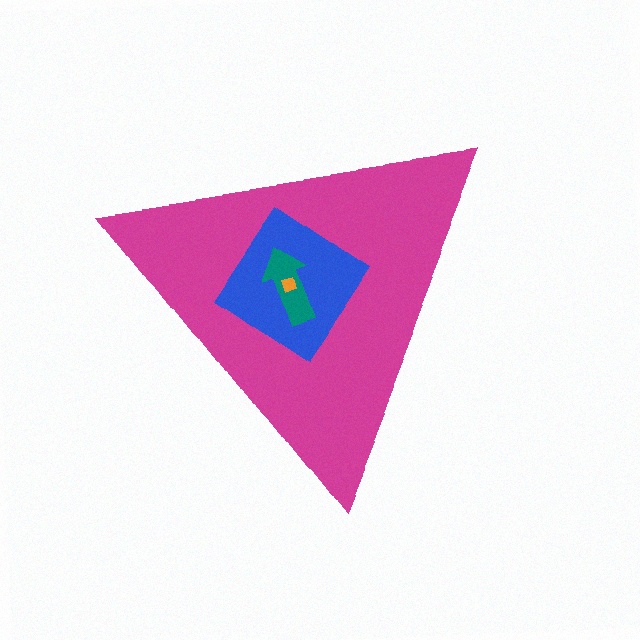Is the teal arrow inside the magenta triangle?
Yes.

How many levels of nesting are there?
4.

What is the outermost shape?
The magenta triangle.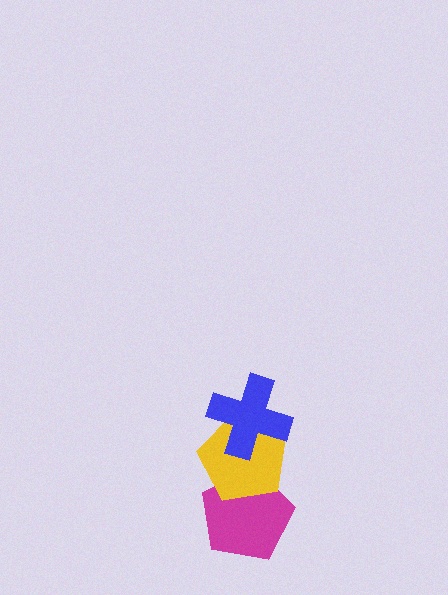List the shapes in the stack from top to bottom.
From top to bottom: the blue cross, the yellow pentagon, the magenta pentagon.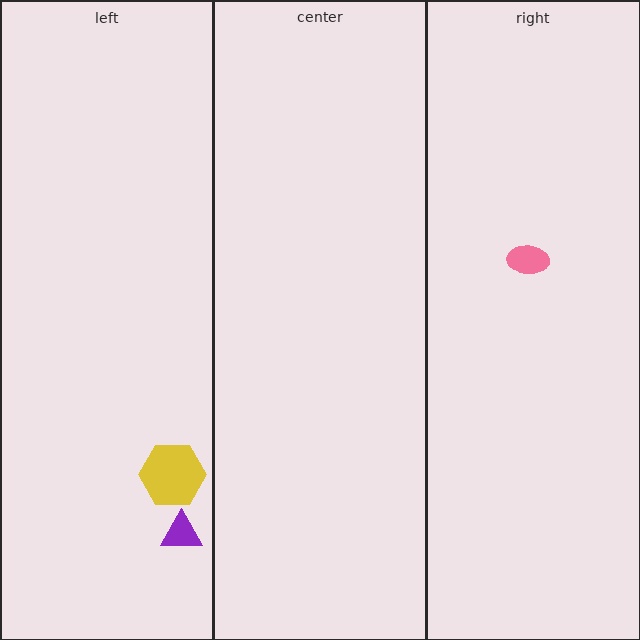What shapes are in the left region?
The yellow hexagon, the purple triangle.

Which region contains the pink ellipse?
The right region.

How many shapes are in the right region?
1.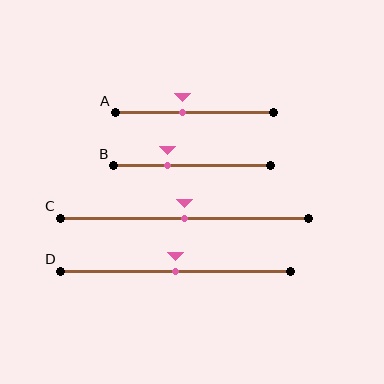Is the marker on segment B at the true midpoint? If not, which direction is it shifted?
No, the marker on segment B is shifted to the left by about 16% of the segment length.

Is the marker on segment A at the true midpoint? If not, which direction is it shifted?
No, the marker on segment A is shifted to the left by about 7% of the segment length.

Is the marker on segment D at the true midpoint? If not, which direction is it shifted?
Yes, the marker on segment D is at the true midpoint.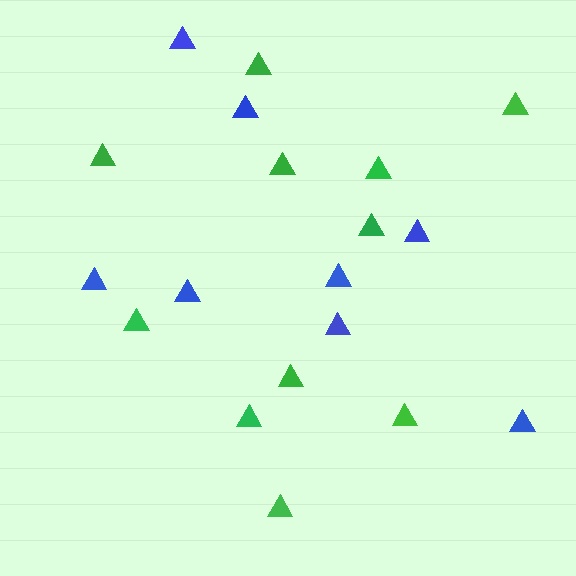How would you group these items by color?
There are 2 groups: one group of blue triangles (8) and one group of green triangles (11).